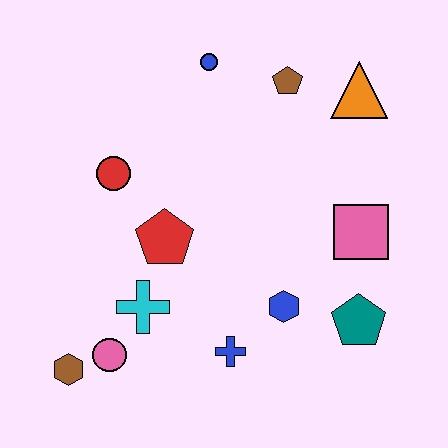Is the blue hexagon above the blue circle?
No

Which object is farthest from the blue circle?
The brown hexagon is farthest from the blue circle.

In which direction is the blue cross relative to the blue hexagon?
The blue cross is to the left of the blue hexagon.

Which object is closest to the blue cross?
The blue hexagon is closest to the blue cross.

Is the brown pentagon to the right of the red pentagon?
Yes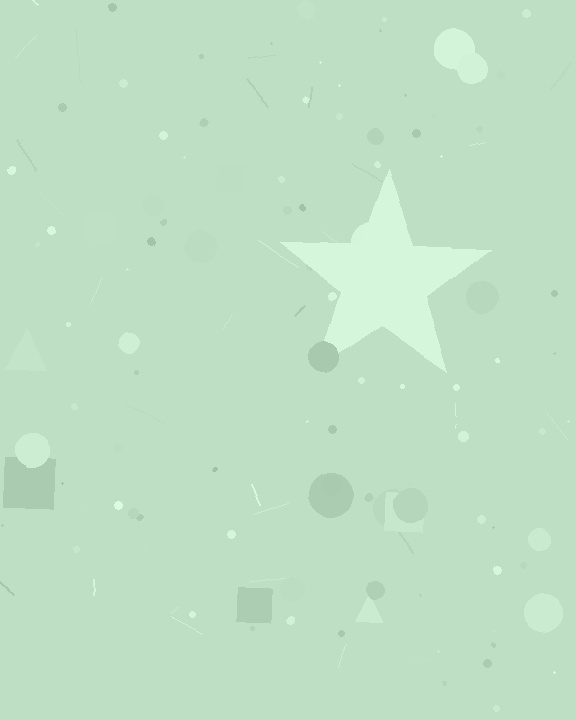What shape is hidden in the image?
A star is hidden in the image.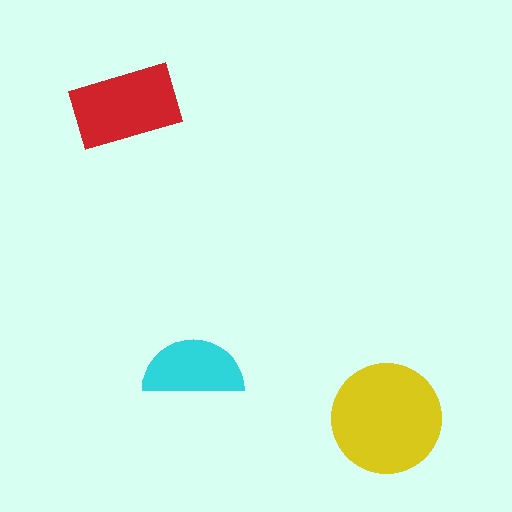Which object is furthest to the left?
The red rectangle is leftmost.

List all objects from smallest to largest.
The cyan semicircle, the red rectangle, the yellow circle.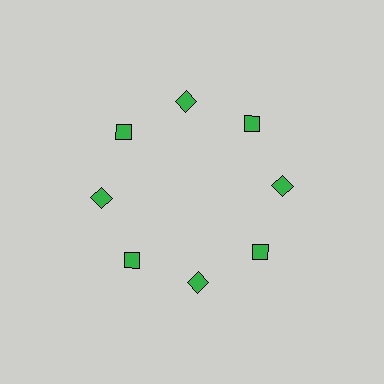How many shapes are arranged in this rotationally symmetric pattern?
There are 8 shapes, arranged in 8 groups of 1.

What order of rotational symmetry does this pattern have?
This pattern has 8-fold rotational symmetry.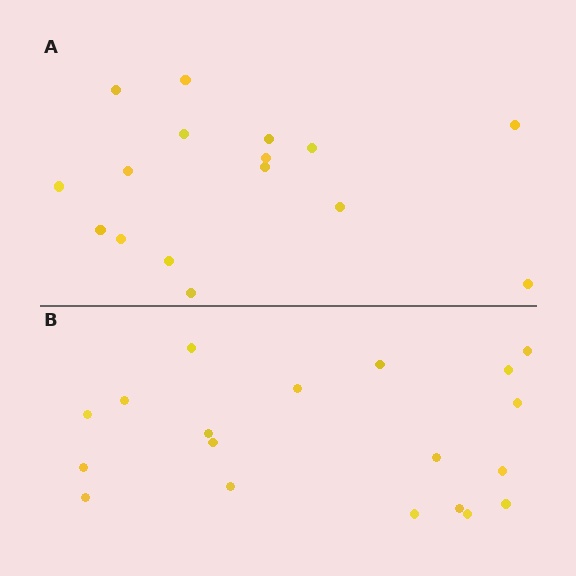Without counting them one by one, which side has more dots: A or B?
Region B (the bottom region) has more dots.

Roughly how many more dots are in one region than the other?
Region B has just a few more — roughly 2 or 3 more dots than region A.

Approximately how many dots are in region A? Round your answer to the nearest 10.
About 20 dots. (The exact count is 16, which rounds to 20.)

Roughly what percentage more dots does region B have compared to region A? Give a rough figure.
About 20% more.